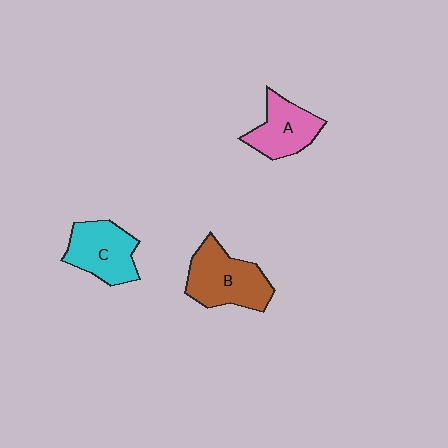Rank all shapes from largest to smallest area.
From largest to smallest: B (brown), C (cyan), A (pink).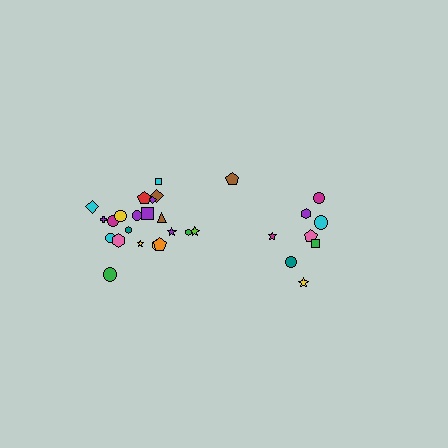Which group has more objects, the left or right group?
The left group.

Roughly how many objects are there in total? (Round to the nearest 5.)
Roughly 30 objects in total.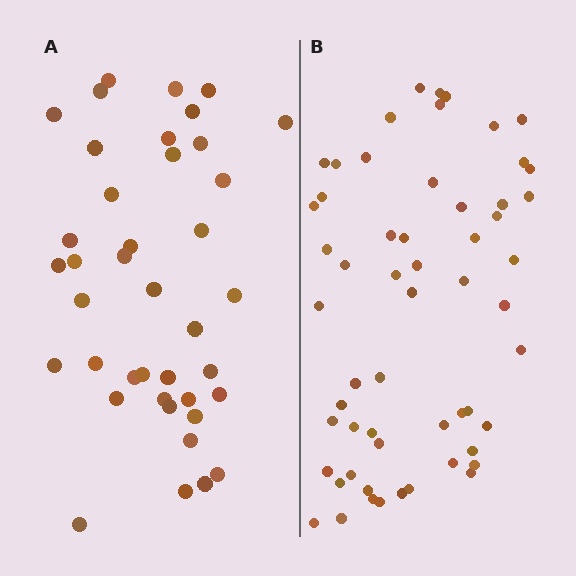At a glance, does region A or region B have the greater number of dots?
Region B (the right region) has more dots.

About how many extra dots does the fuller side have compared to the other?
Region B has approximately 15 more dots than region A.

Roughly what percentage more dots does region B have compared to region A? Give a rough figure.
About 40% more.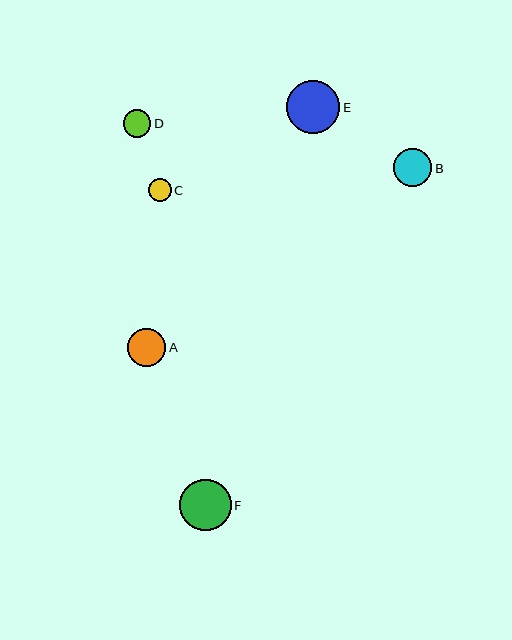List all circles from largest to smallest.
From largest to smallest: E, F, B, A, D, C.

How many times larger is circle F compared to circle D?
Circle F is approximately 1.9 times the size of circle D.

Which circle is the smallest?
Circle C is the smallest with a size of approximately 23 pixels.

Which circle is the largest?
Circle E is the largest with a size of approximately 53 pixels.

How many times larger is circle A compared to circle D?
Circle A is approximately 1.4 times the size of circle D.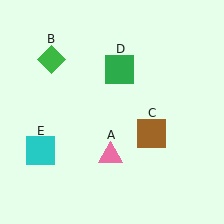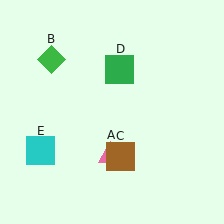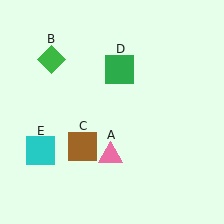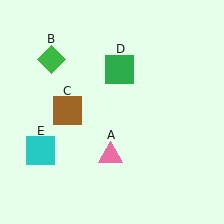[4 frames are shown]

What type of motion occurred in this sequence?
The brown square (object C) rotated clockwise around the center of the scene.